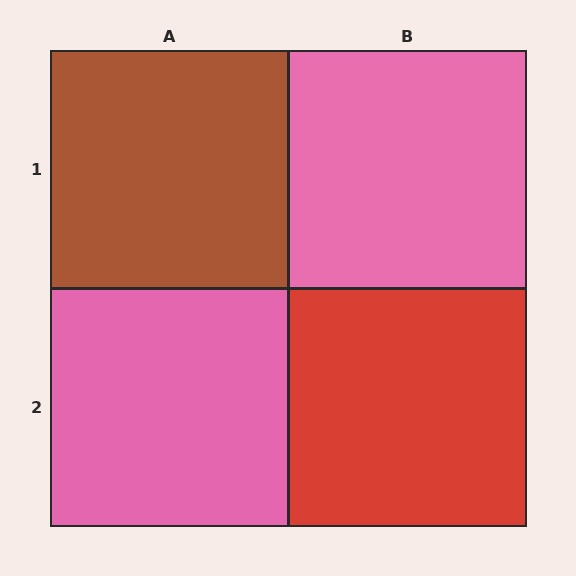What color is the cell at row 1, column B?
Pink.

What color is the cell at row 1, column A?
Brown.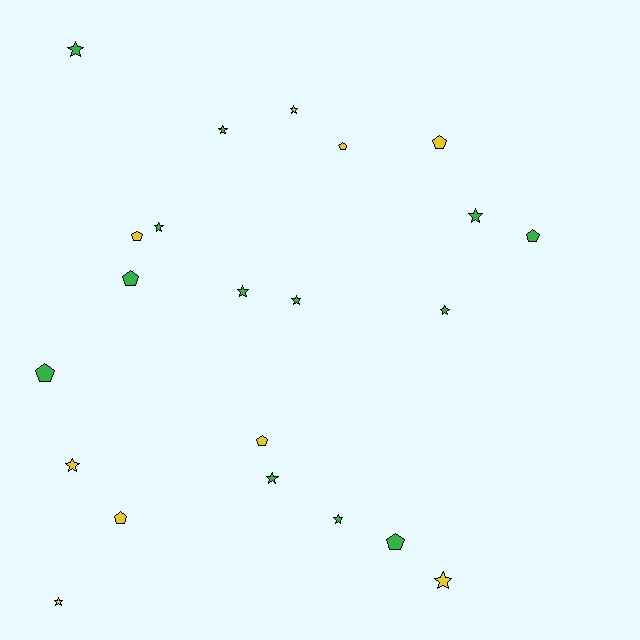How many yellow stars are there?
There are 4 yellow stars.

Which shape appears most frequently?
Star, with 13 objects.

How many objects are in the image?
There are 22 objects.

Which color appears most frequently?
Green, with 13 objects.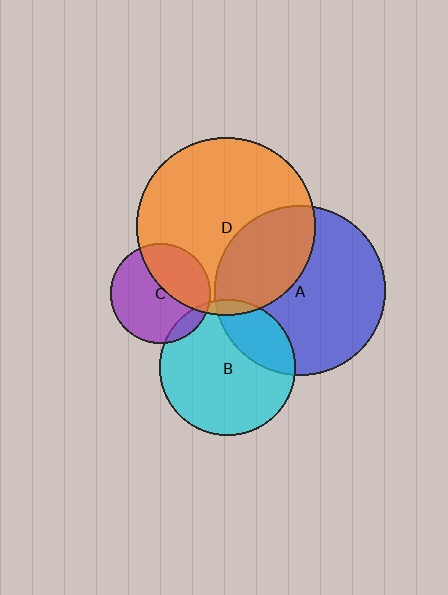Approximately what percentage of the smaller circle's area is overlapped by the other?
Approximately 10%.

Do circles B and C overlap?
Yes.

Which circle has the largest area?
Circle D (orange).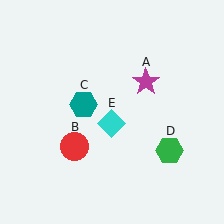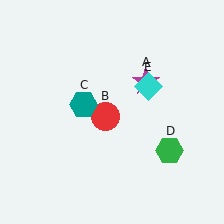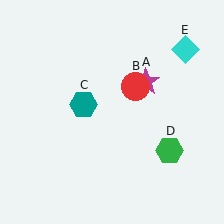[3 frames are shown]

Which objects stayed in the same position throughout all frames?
Magenta star (object A) and teal hexagon (object C) and green hexagon (object D) remained stationary.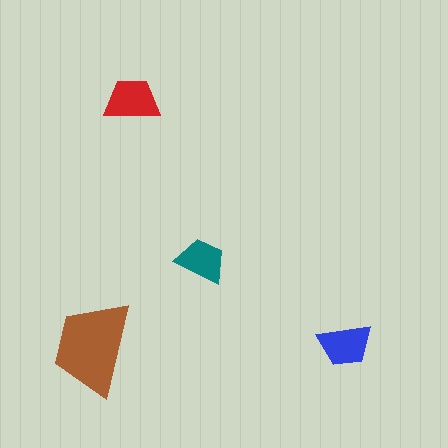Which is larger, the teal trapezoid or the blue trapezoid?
The blue one.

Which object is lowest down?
The blue trapezoid is bottommost.